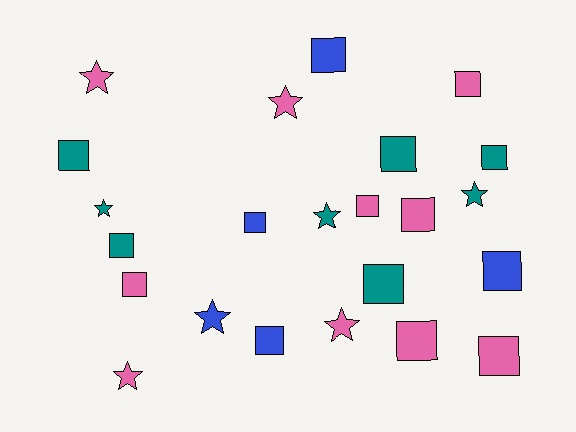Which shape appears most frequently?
Square, with 15 objects.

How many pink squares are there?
There are 6 pink squares.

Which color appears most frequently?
Pink, with 10 objects.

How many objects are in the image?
There are 23 objects.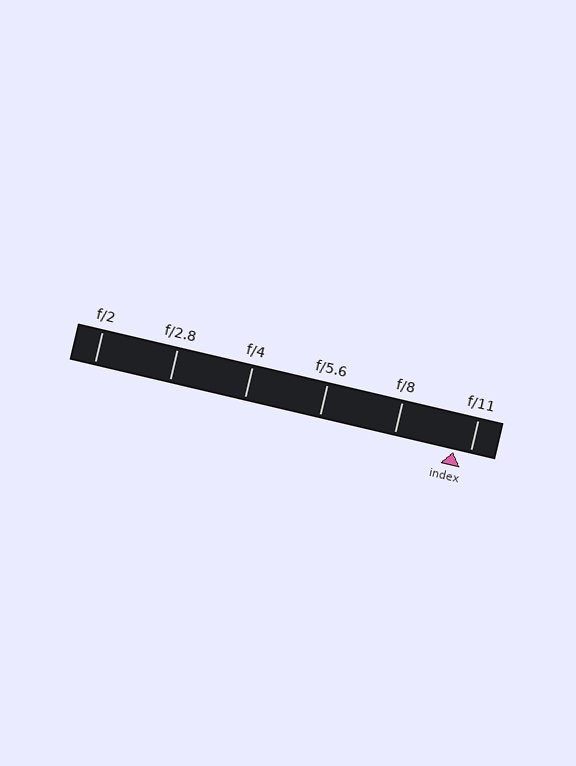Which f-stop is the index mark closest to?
The index mark is closest to f/11.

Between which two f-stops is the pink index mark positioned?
The index mark is between f/8 and f/11.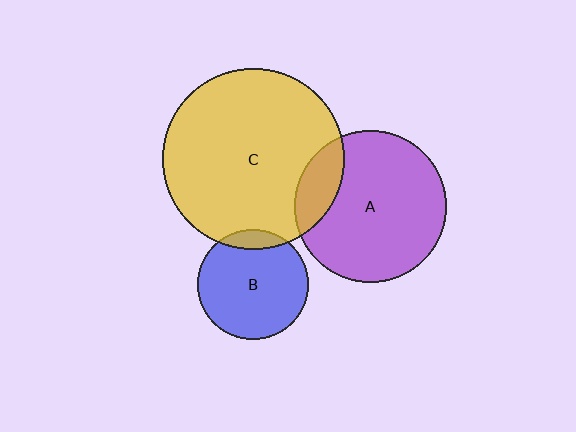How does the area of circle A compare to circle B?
Approximately 1.9 times.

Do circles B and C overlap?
Yes.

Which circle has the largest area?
Circle C (yellow).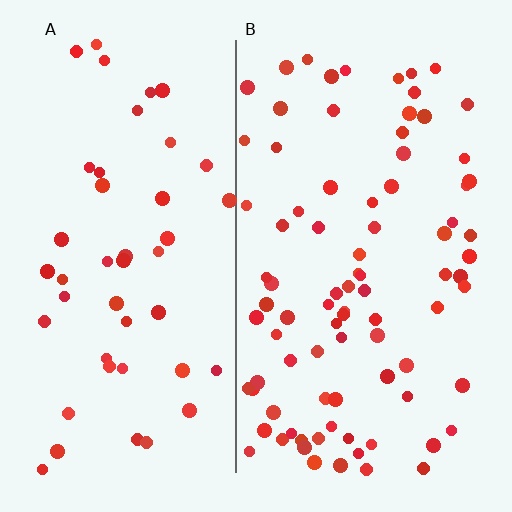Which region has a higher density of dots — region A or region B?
B (the right).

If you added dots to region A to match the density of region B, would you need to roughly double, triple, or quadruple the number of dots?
Approximately double.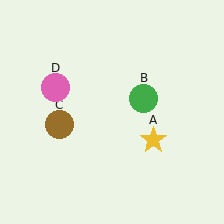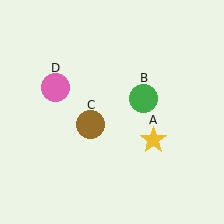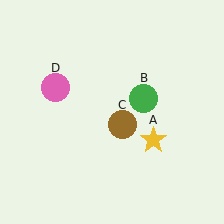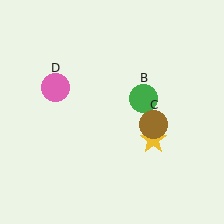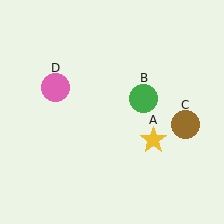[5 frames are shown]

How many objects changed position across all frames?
1 object changed position: brown circle (object C).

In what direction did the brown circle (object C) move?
The brown circle (object C) moved right.